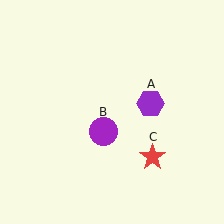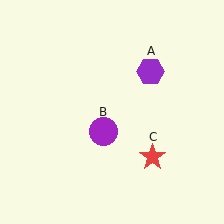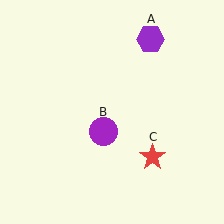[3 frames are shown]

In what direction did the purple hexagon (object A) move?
The purple hexagon (object A) moved up.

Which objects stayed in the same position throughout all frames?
Purple circle (object B) and red star (object C) remained stationary.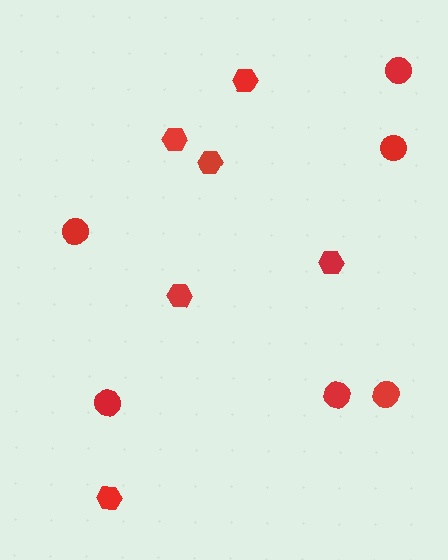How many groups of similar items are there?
There are 2 groups: one group of circles (6) and one group of hexagons (6).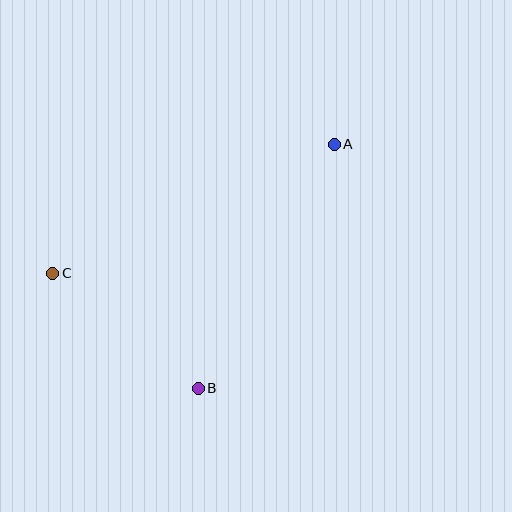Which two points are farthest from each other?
Points A and C are farthest from each other.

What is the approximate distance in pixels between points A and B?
The distance between A and B is approximately 279 pixels.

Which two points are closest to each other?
Points B and C are closest to each other.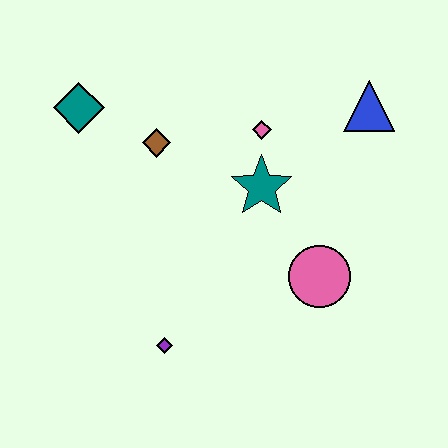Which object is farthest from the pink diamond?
The purple diamond is farthest from the pink diamond.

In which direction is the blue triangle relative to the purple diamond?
The blue triangle is above the purple diamond.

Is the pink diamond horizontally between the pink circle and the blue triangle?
No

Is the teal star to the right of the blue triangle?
No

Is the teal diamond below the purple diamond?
No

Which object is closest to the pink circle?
The teal star is closest to the pink circle.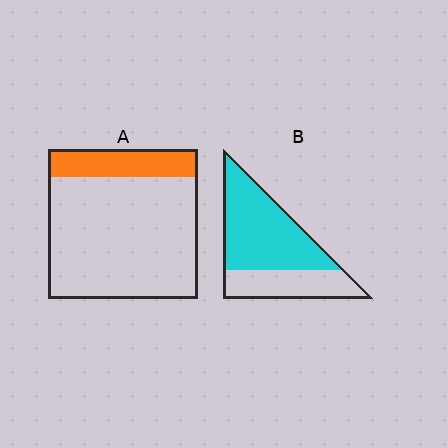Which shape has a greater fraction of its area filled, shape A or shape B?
Shape B.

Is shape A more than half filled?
No.